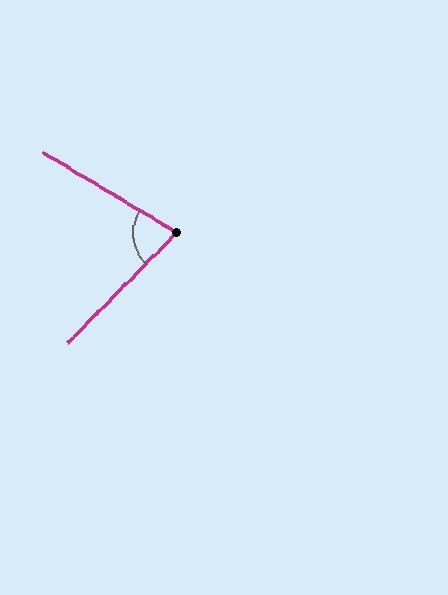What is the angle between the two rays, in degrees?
Approximately 76 degrees.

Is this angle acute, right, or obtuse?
It is acute.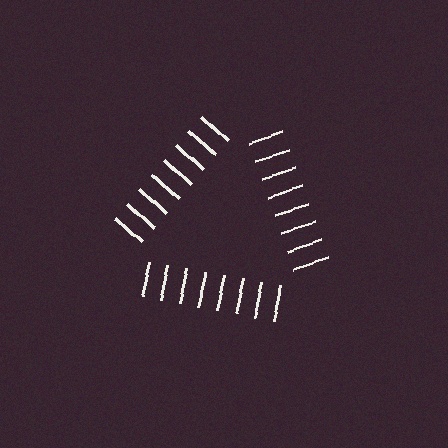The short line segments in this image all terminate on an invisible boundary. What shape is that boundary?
An illusory triangle — the line segments terminate on its edges but no continuous stroke is drawn.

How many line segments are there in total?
24 — 8 along each of the 3 edges.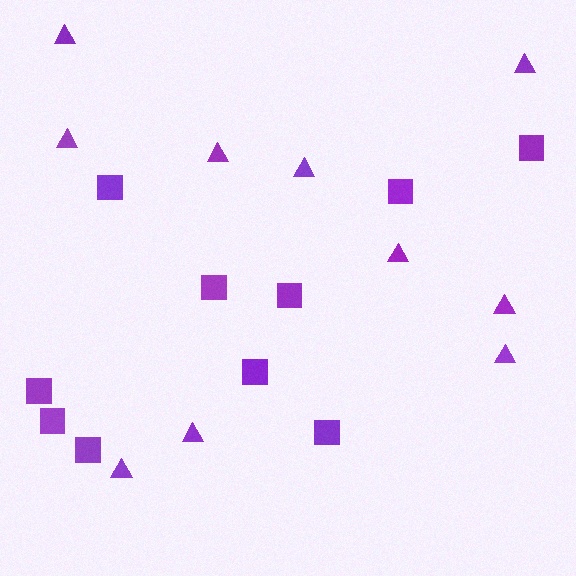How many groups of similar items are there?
There are 2 groups: one group of squares (10) and one group of triangles (10).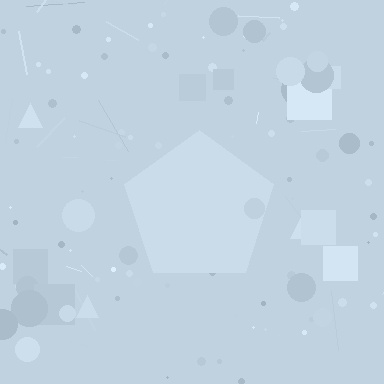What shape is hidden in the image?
A pentagon is hidden in the image.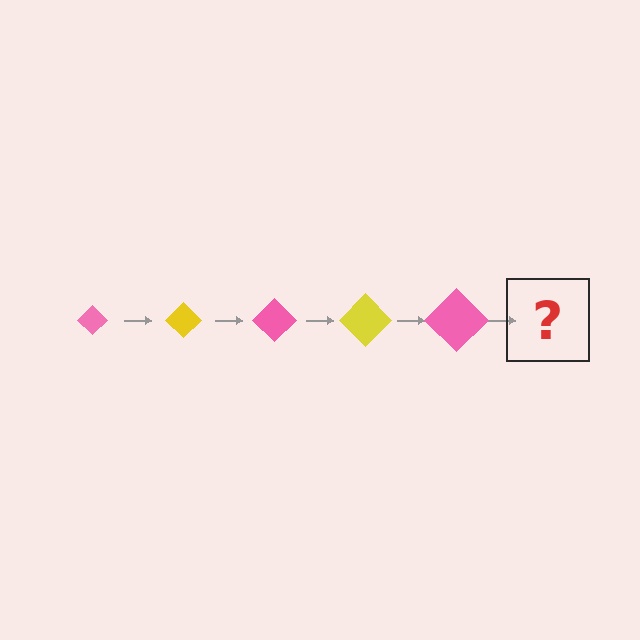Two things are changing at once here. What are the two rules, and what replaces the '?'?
The two rules are that the diamond grows larger each step and the color cycles through pink and yellow. The '?' should be a yellow diamond, larger than the previous one.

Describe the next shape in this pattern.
It should be a yellow diamond, larger than the previous one.